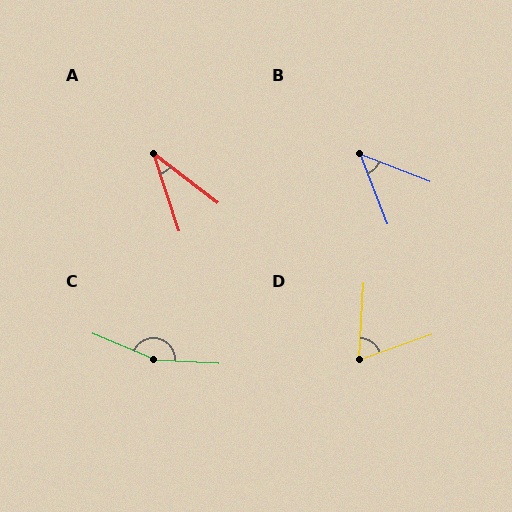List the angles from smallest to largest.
A (34°), B (48°), D (67°), C (160°).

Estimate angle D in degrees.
Approximately 67 degrees.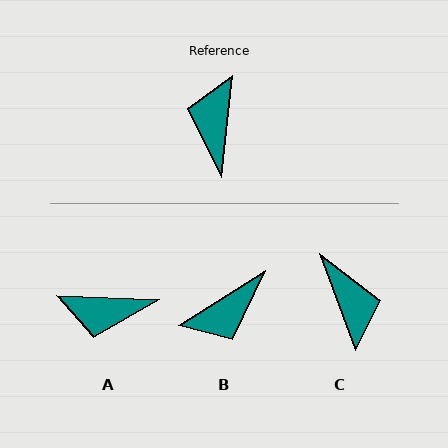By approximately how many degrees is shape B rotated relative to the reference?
Approximately 128 degrees counter-clockwise.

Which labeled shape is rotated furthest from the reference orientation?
C, about 154 degrees away.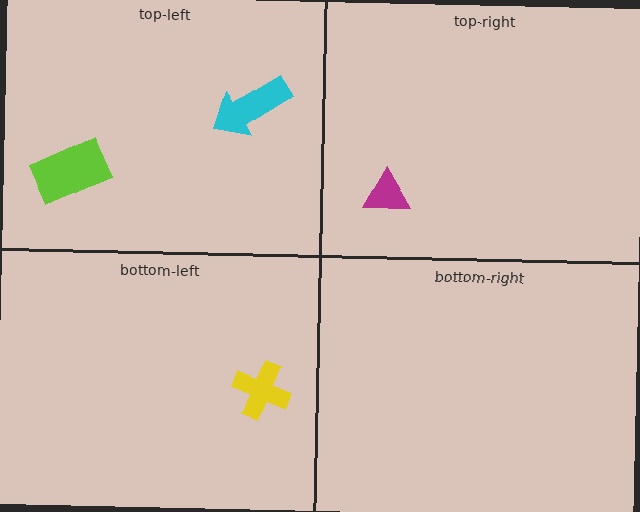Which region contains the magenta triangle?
The top-right region.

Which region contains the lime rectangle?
The top-left region.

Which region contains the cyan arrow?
The top-left region.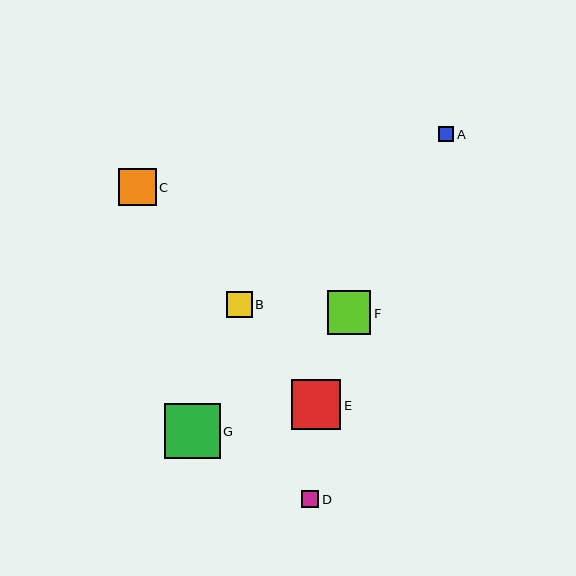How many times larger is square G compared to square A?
Square G is approximately 3.7 times the size of square A.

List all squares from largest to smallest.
From largest to smallest: G, E, F, C, B, D, A.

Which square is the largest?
Square G is the largest with a size of approximately 55 pixels.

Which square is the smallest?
Square A is the smallest with a size of approximately 15 pixels.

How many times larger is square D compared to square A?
Square D is approximately 1.1 times the size of square A.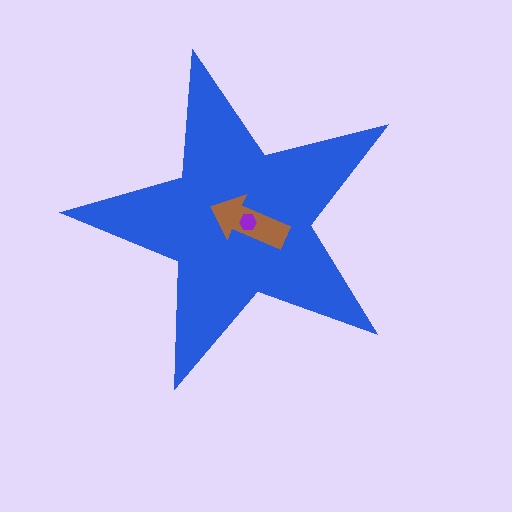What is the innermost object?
The purple hexagon.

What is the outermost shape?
The blue star.